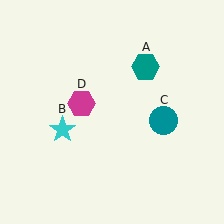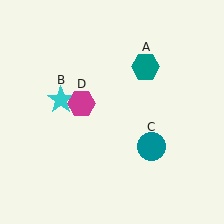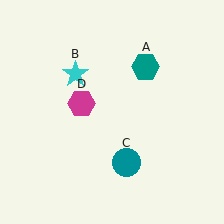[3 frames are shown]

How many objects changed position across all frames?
2 objects changed position: cyan star (object B), teal circle (object C).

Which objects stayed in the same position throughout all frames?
Teal hexagon (object A) and magenta hexagon (object D) remained stationary.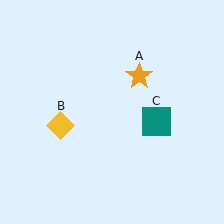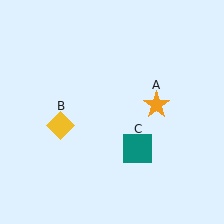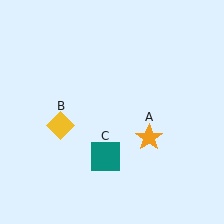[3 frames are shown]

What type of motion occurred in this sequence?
The orange star (object A), teal square (object C) rotated clockwise around the center of the scene.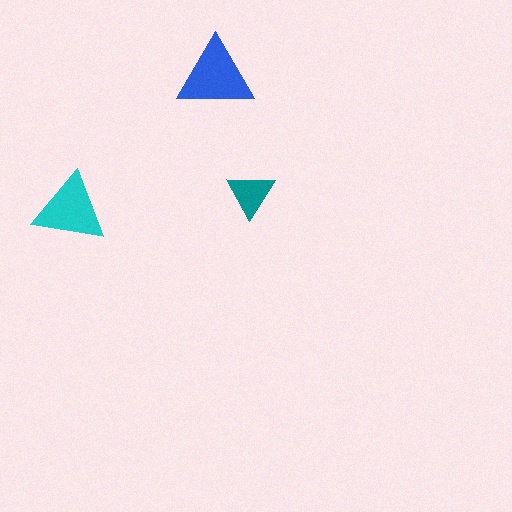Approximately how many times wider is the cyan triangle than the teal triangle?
About 1.5 times wider.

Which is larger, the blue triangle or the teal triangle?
The blue one.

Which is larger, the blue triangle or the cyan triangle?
The blue one.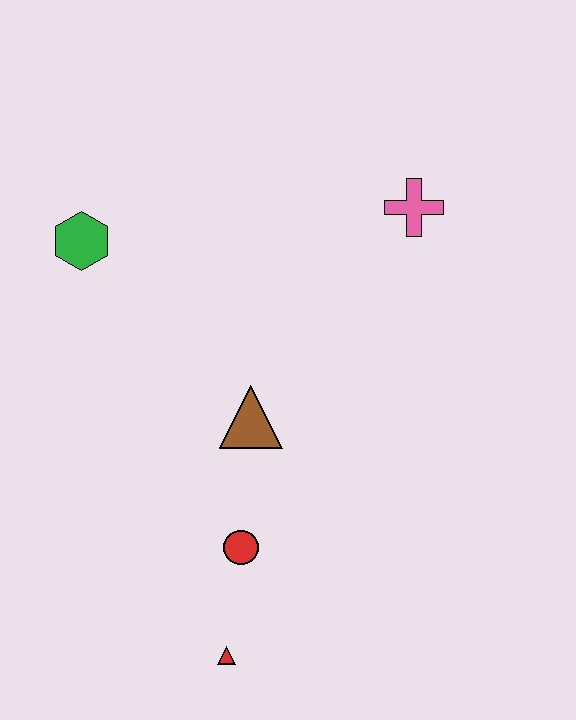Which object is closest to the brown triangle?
The red circle is closest to the brown triangle.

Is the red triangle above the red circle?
No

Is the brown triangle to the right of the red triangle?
Yes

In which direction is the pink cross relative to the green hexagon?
The pink cross is to the right of the green hexagon.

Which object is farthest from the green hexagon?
The red triangle is farthest from the green hexagon.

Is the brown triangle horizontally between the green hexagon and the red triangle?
No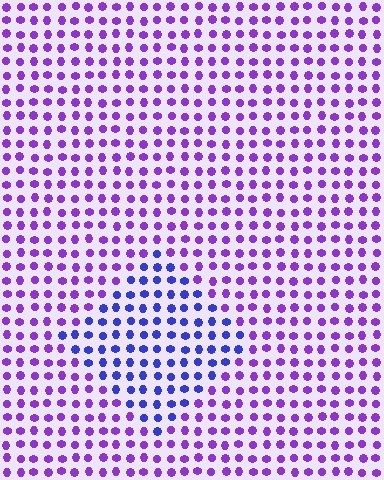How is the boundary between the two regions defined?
The boundary is defined purely by a slight shift in hue (about 38 degrees). Spacing, size, and orientation are identical on both sides.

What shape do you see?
I see a diamond.